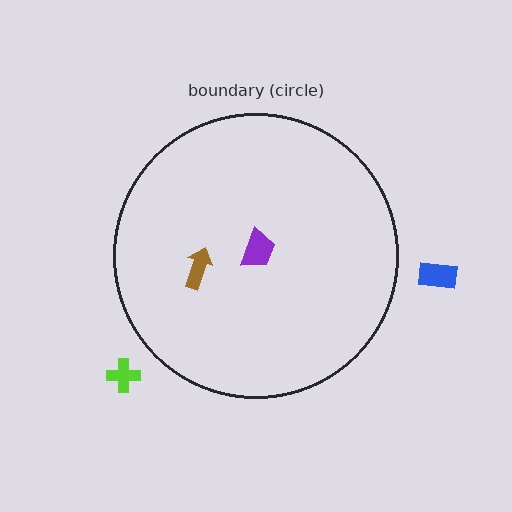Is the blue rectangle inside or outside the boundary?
Outside.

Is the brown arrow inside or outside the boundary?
Inside.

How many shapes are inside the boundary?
2 inside, 2 outside.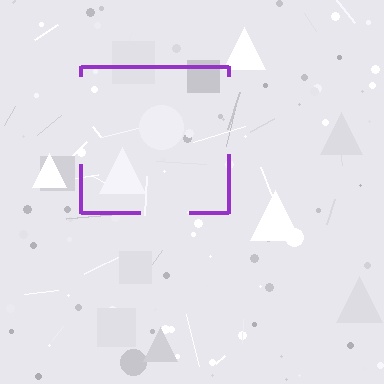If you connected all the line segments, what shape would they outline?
They would outline a square.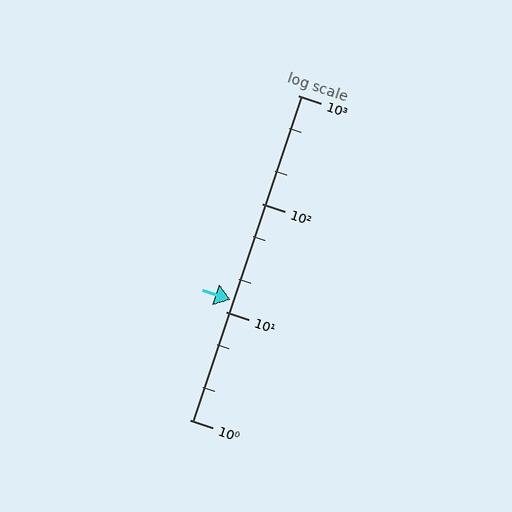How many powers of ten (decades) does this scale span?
The scale spans 3 decades, from 1 to 1000.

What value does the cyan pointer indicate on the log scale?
The pointer indicates approximately 13.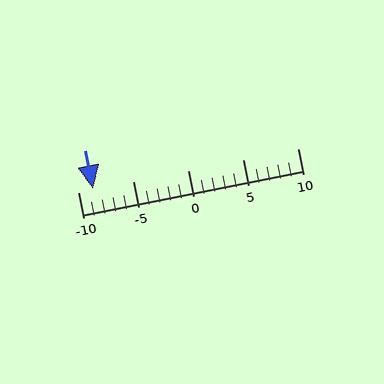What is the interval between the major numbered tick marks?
The major tick marks are spaced 5 units apart.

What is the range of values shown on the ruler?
The ruler shows values from -10 to 10.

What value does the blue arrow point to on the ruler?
The blue arrow points to approximately -9.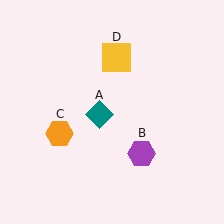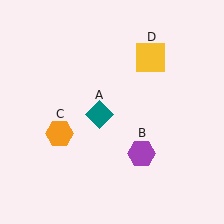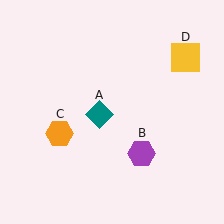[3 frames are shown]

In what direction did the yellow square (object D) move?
The yellow square (object D) moved right.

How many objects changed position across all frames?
1 object changed position: yellow square (object D).